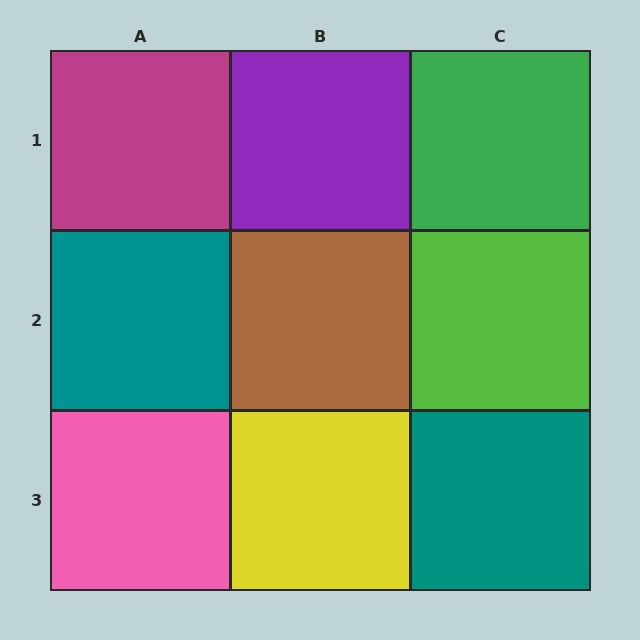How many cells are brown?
1 cell is brown.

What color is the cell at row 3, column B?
Yellow.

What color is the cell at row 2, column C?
Lime.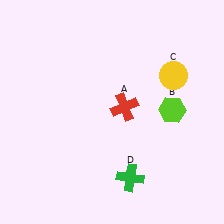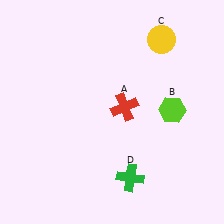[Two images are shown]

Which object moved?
The yellow circle (C) moved up.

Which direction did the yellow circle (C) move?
The yellow circle (C) moved up.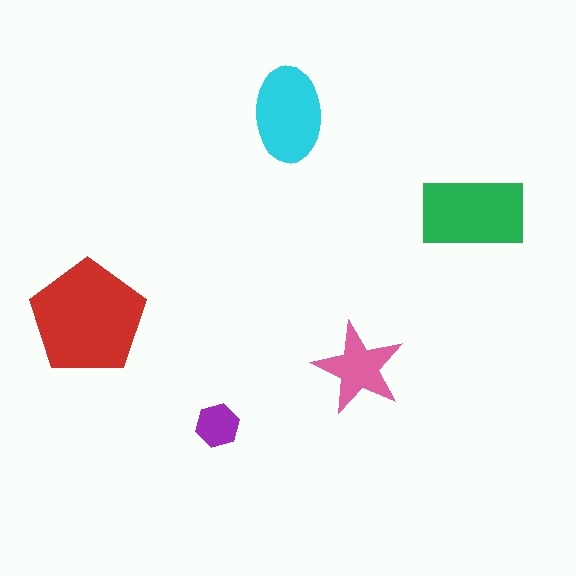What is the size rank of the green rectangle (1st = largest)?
2nd.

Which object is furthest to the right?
The green rectangle is rightmost.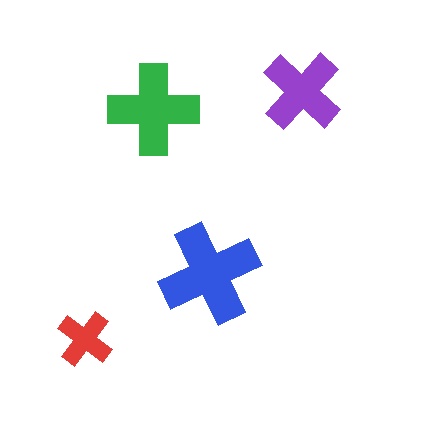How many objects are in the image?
There are 4 objects in the image.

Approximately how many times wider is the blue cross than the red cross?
About 2 times wider.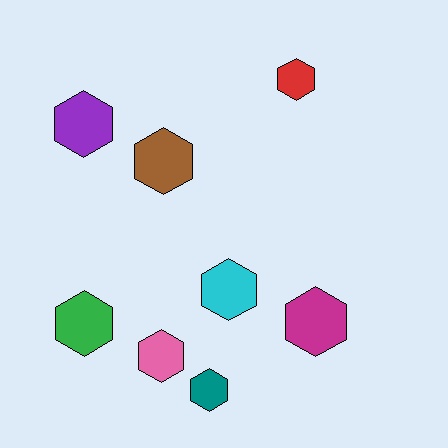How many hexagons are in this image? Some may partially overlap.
There are 8 hexagons.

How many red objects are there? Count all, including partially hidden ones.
There is 1 red object.